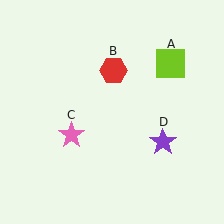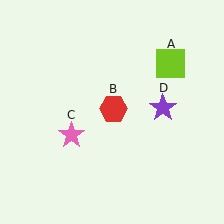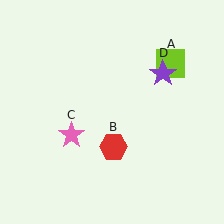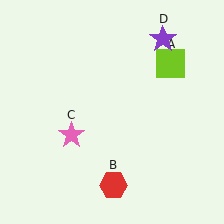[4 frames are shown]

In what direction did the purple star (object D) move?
The purple star (object D) moved up.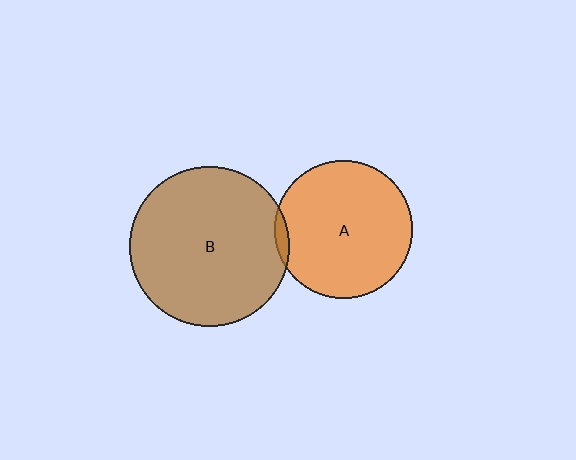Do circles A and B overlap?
Yes.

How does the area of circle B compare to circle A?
Approximately 1.3 times.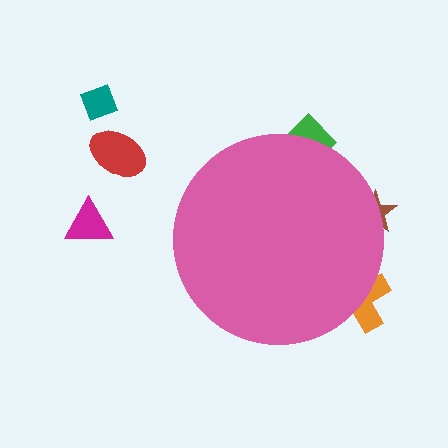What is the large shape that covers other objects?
A pink circle.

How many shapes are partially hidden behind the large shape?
3 shapes are partially hidden.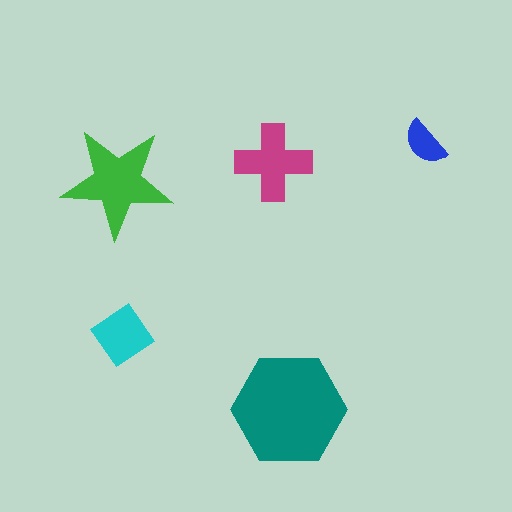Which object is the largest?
The teal hexagon.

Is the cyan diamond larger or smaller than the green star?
Smaller.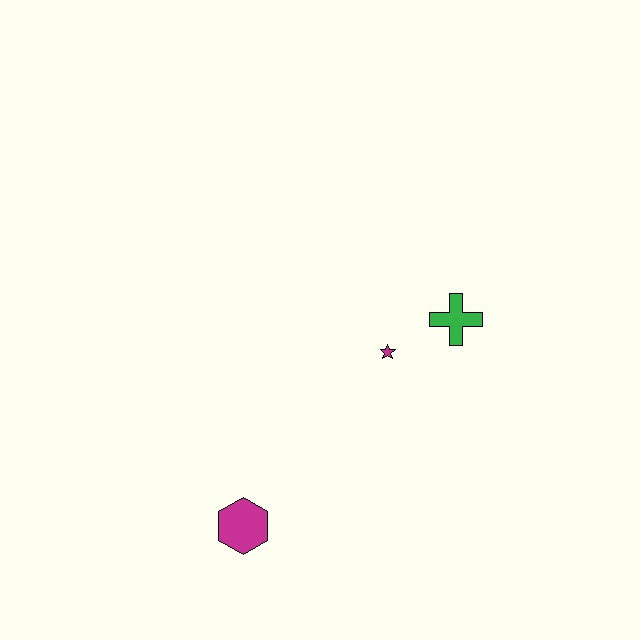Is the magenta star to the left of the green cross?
Yes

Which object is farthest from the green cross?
The magenta hexagon is farthest from the green cross.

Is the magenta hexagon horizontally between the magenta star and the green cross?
No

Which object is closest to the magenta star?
The green cross is closest to the magenta star.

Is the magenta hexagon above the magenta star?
No